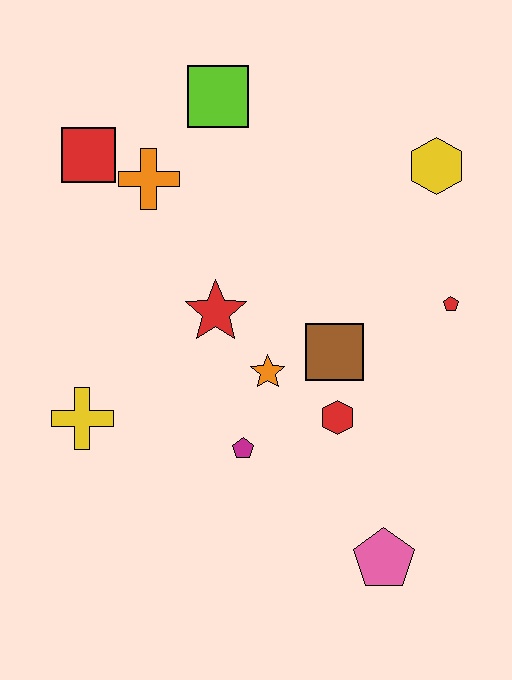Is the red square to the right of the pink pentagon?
No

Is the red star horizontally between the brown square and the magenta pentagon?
No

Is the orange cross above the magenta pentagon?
Yes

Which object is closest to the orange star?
The brown square is closest to the orange star.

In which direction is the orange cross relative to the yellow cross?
The orange cross is above the yellow cross.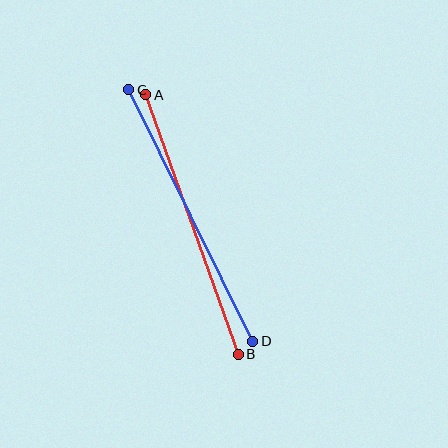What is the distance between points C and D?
The distance is approximately 280 pixels.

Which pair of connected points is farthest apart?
Points C and D are farthest apart.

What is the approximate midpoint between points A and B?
The midpoint is at approximately (192, 224) pixels.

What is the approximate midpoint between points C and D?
The midpoint is at approximately (191, 216) pixels.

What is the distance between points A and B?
The distance is approximately 275 pixels.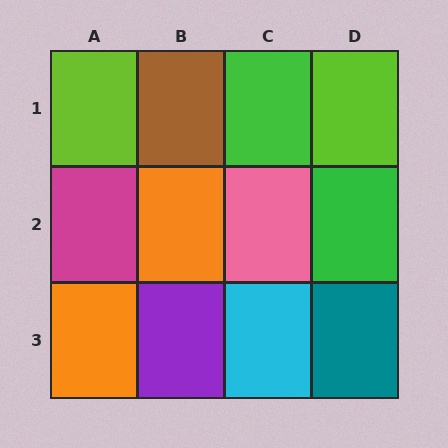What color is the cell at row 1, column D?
Lime.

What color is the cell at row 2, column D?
Green.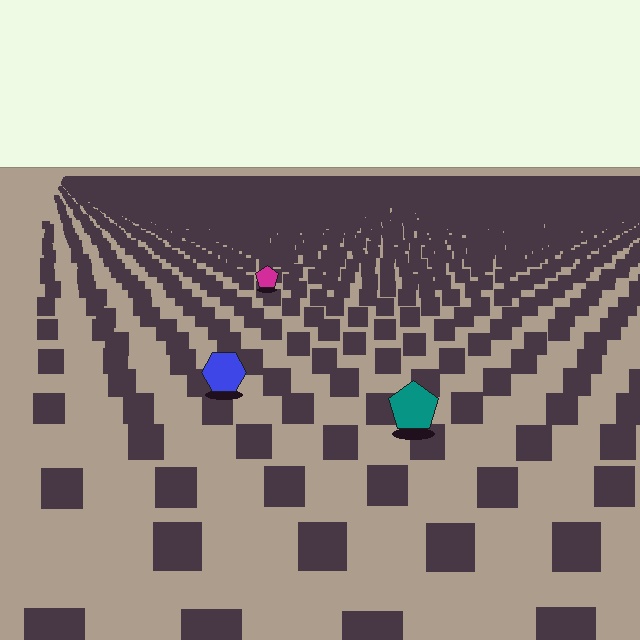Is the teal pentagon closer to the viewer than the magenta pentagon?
Yes. The teal pentagon is closer — you can tell from the texture gradient: the ground texture is coarser near it.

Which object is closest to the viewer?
The teal pentagon is closest. The texture marks near it are larger and more spread out.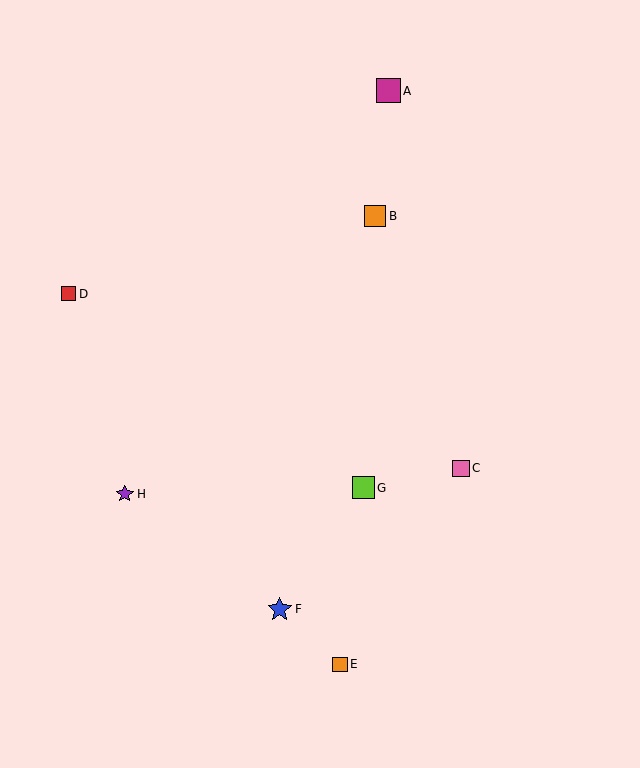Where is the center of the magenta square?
The center of the magenta square is at (388, 91).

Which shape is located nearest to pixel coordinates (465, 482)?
The pink square (labeled C) at (461, 468) is nearest to that location.